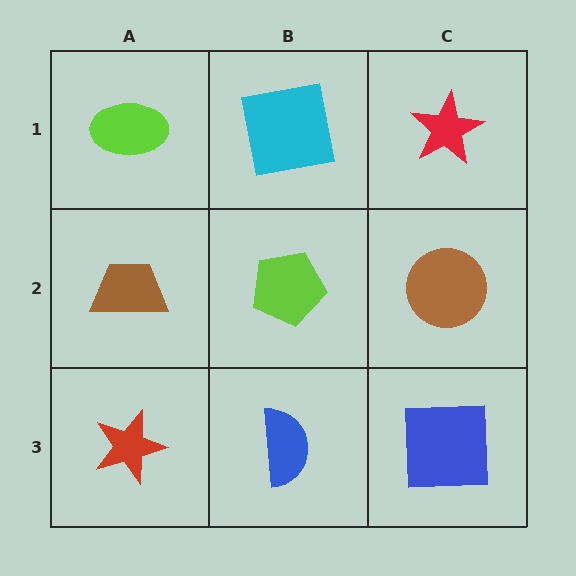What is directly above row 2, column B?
A cyan square.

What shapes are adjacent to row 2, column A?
A lime ellipse (row 1, column A), a red star (row 3, column A), a lime pentagon (row 2, column B).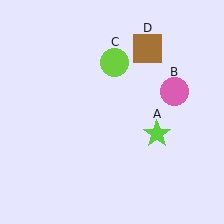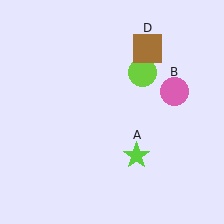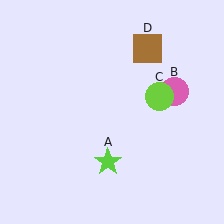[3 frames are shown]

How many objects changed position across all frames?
2 objects changed position: lime star (object A), lime circle (object C).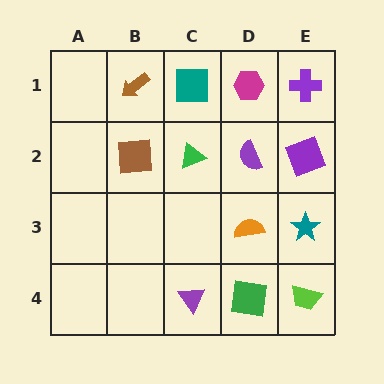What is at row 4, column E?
A lime trapezoid.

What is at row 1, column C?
A teal square.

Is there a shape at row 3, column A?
No, that cell is empty.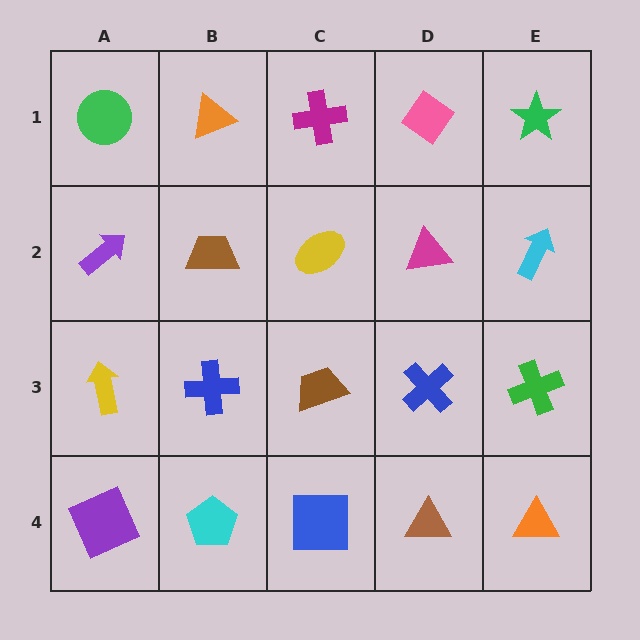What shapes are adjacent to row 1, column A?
A purple arrow (row 2, column A), an orange triangle (row 1, column B).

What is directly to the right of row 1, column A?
An orange triangle.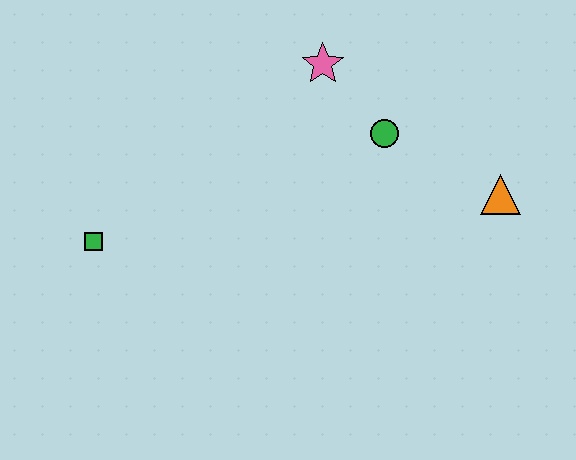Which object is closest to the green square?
The pink star is closest to the green square.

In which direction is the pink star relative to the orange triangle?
The pink star is to the left of the orange triangle.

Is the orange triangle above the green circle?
No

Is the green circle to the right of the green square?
Yes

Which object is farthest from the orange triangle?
The green square is farthest from the orange triangle.